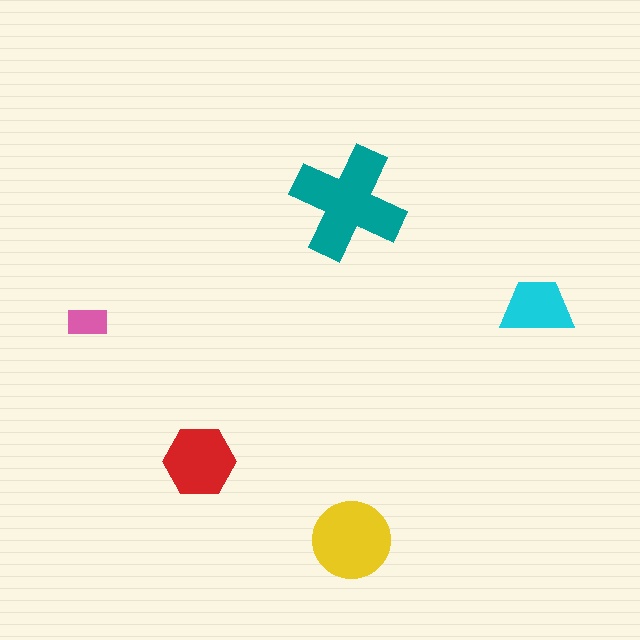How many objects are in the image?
There are 5 objects in the image.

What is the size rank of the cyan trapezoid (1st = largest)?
4th.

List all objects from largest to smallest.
The teal cross, the yellow circle, the red hexagon, the cyan trapezoid, the pink rectangle.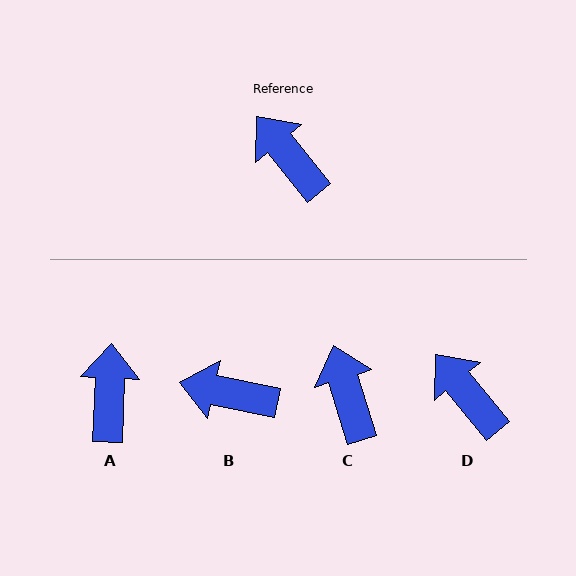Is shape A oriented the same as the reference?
No, it is off by about 42 degrees.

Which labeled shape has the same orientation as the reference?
D.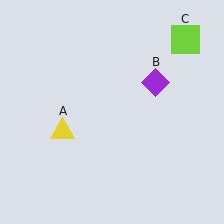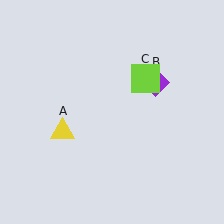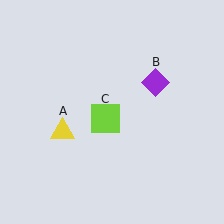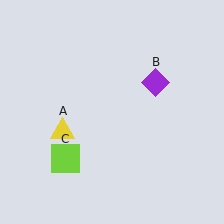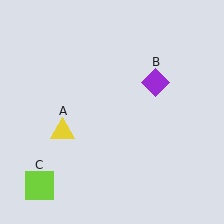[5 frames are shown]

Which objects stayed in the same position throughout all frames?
Yellow triangle (object A) and purple diamond (object B) remained stationary.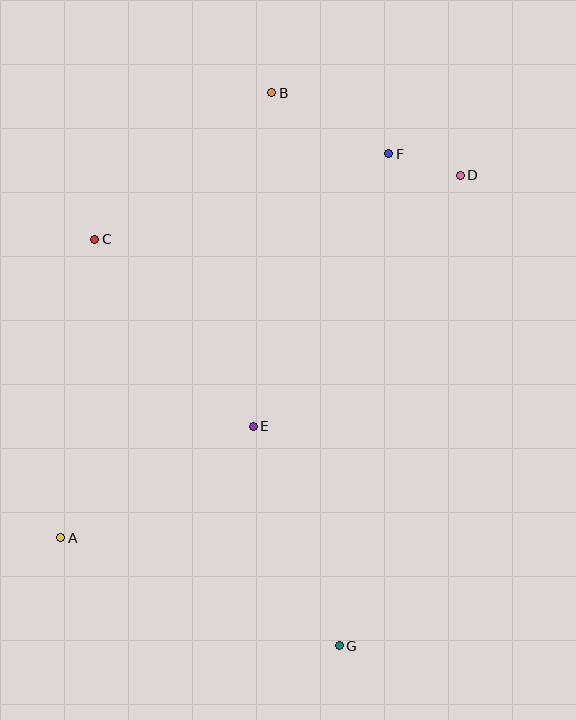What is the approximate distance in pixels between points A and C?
The distance between A and C is approximately 300 pixels.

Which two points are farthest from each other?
Points B and G are farthest from each other.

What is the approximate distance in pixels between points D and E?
The distance between D and E is approximately 325 pixels.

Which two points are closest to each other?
Points D and F are closest to each other.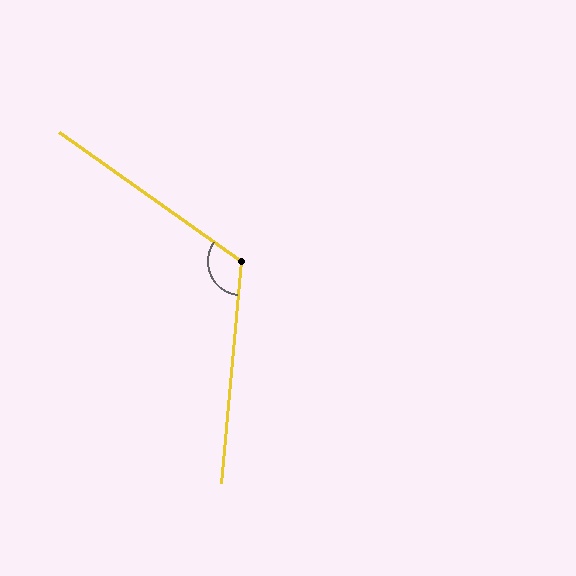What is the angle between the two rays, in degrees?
Approximately 120 degrees.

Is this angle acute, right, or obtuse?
It is obtuse.